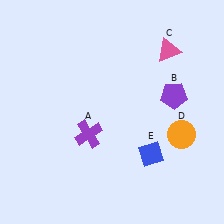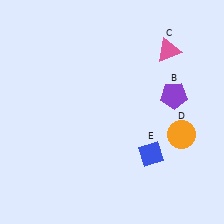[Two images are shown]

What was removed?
The purple cross (A) was removed in Image 2.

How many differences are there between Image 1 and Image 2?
There is 1 difference between the two images.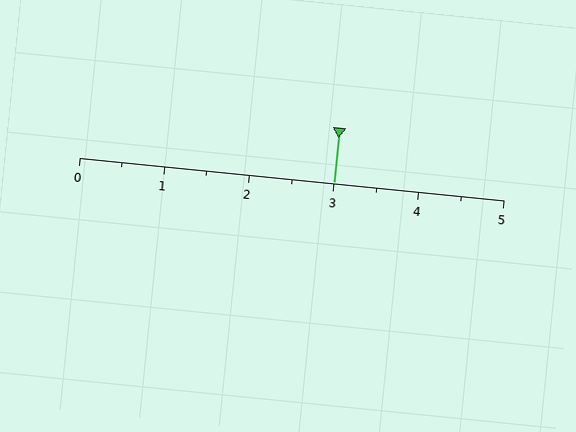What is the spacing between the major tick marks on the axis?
The major ticks are spaced 1 apart.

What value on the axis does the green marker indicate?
The marker indicates approximately 3.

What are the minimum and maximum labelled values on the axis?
The axis runs from 0 to 5.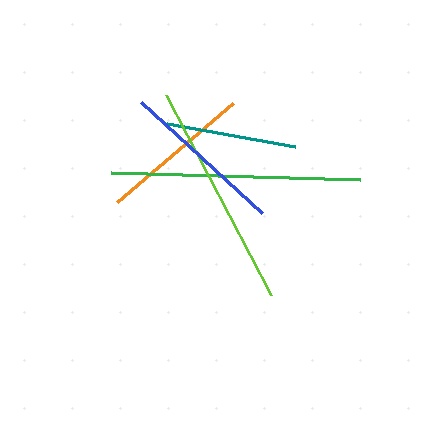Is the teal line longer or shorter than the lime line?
The lime line is longer than the teal line.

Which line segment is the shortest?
The teal line is the shortest at approximately 130 pixels.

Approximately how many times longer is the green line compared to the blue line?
The green line is approximately 1.5 times the length of the blue line.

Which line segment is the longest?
The green line is the longest at approximately 250 pixels.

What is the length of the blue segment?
The blue segment is approximately 165 pixels long.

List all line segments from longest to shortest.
From longest to shortest: green, lime, blue, orange, teal.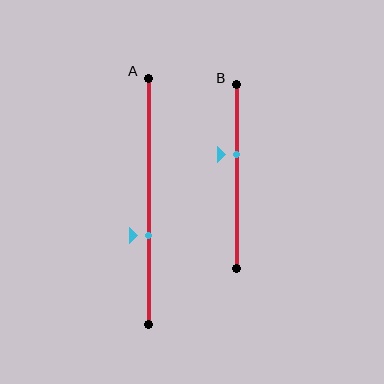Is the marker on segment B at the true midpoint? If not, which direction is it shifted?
No, the marker on segment B is shifted upward by about 12% of the segment length.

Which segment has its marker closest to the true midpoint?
Segment B has its marker closest to the true midpoint.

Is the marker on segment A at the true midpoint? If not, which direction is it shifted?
No, the marker on segment A is shifted downward by about 14% of the segment length.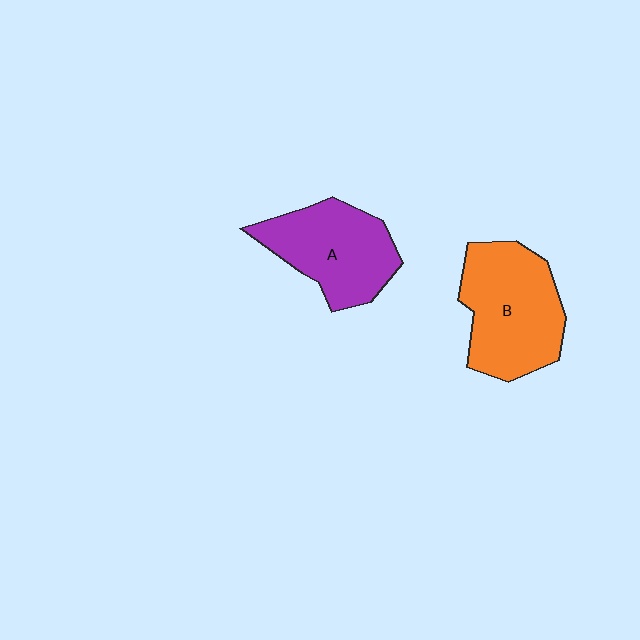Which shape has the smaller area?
Shape A (purple).